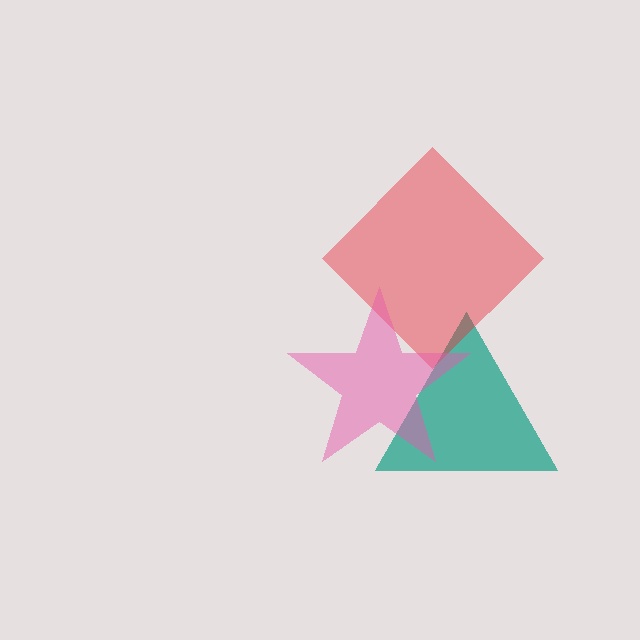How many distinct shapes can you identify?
There are 3 distinct shapes: a teal triangle, a red diamond, a pink star.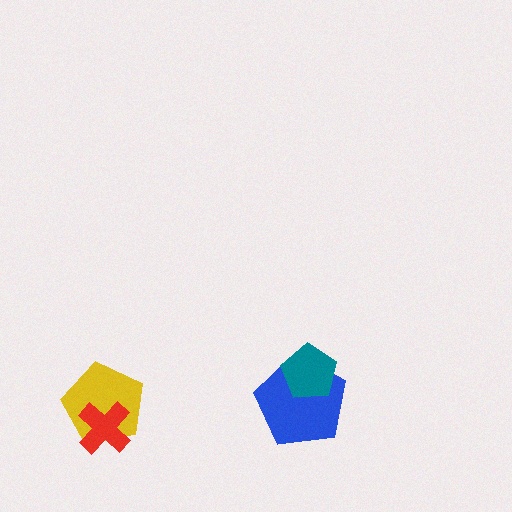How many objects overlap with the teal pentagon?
1 object overlaps with the teal pentagon.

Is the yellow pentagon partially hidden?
Yes, it is partially covered by another shape.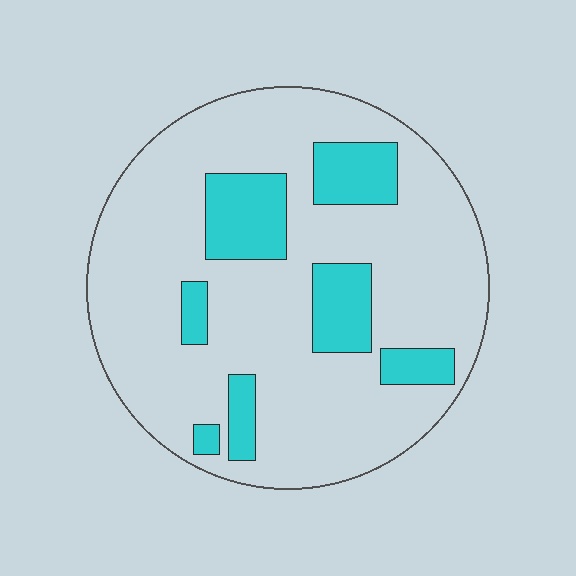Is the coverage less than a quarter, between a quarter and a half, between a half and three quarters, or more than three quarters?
Less than a quarter.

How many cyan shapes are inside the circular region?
7.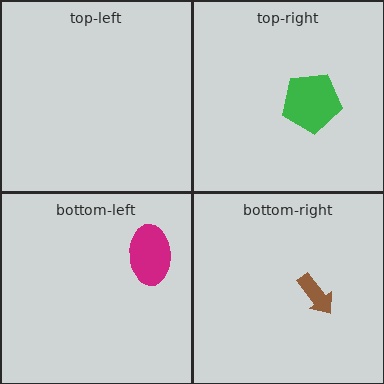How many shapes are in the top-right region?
1.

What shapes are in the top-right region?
The green pentagon.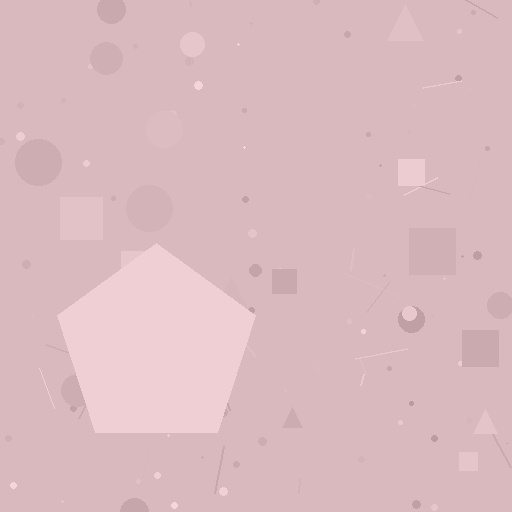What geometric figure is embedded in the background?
A pentagon is embedded in the background.